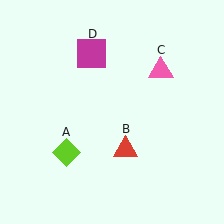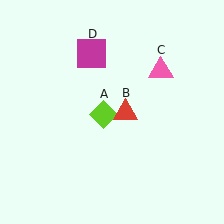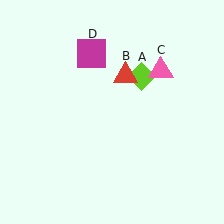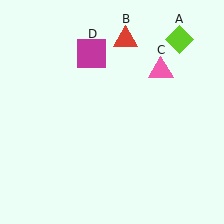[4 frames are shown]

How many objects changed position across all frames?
2 objects changed position: lime diamond (object A), red triangle (object B).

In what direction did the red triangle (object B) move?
The red triangle (object B) moved up.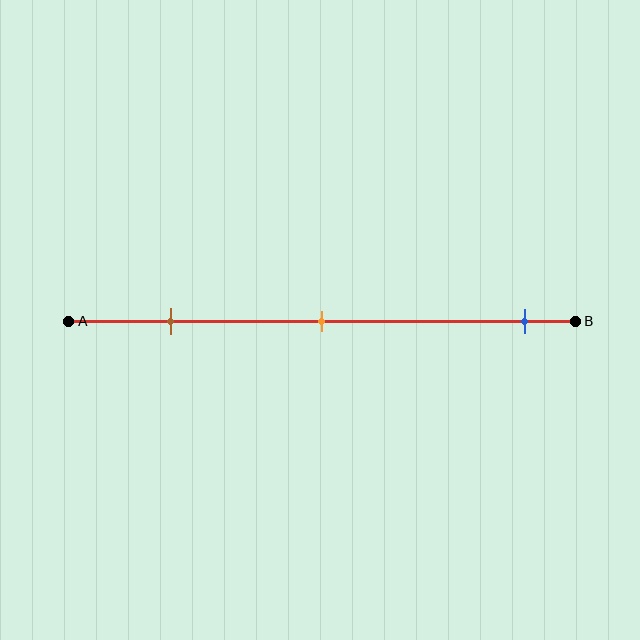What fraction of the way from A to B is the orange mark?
The orange mark is approximately 50% (0.5) of the way from A to B.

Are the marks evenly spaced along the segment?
No, the marks are not evenly spaced.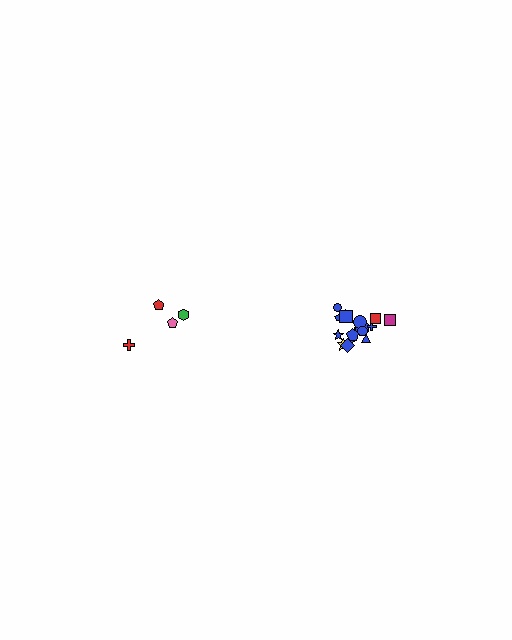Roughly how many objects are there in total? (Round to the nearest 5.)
Roughly 20 objects in total.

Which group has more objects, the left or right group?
The right group.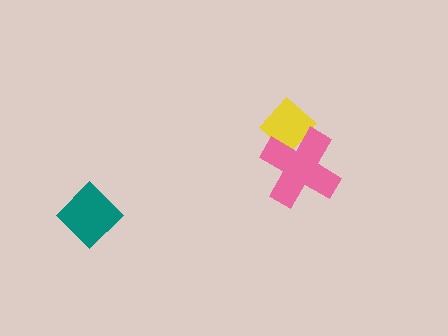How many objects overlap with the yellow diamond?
1 object overlaps with the yellow diamond.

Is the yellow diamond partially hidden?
Yes, it is partially covered by another shape.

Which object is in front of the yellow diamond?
The pink cross is in front of the yellow diamond.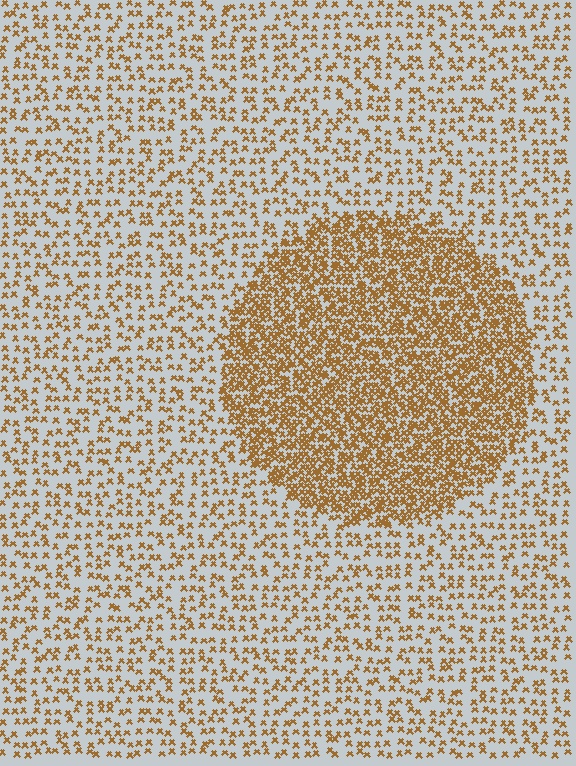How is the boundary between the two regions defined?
The boundary is defined by a change in element density (approximately 2.7x ratio). All elements are the same color, size, and shape.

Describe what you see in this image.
The image contains small brown elements arranged at two different densities. A circle-shaped region is visible where the elements are more densely packed than the surrounding area.